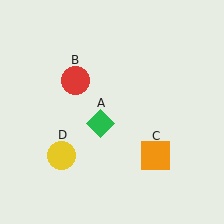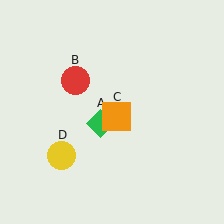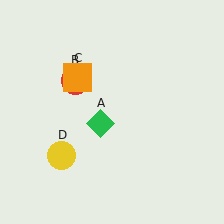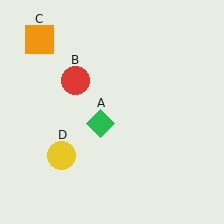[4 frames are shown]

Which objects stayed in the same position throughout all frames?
Green diamond (object A) and red circle (object B) and yellow circle (object D) remained stationary.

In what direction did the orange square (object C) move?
The orange square (object C) moved up and to the left.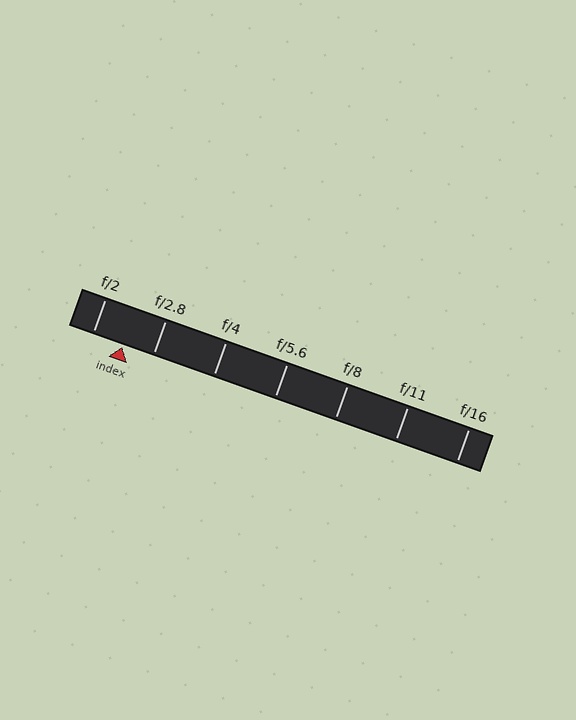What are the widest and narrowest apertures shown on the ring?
The widest aperture shown is f/2 and the narrowest is f/16.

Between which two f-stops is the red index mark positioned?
The index mark is between f/2 and f/2.8.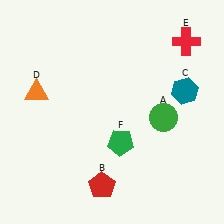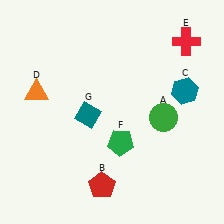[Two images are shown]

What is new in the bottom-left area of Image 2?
A teal diamond (G) was added in the bottom-left area of Image 2.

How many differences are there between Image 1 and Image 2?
There is 1 difference between the two images.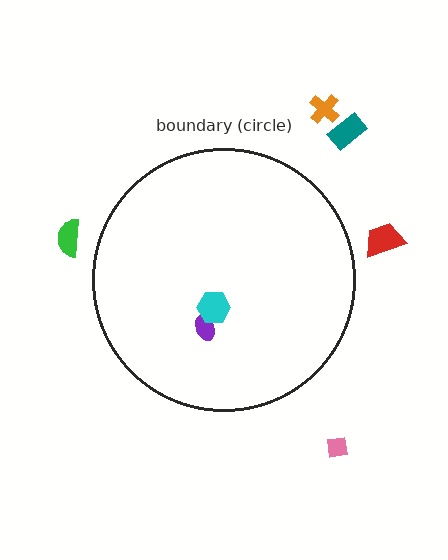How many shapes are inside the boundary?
2 inside, 5 outside.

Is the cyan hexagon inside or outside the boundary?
Inside.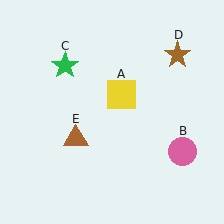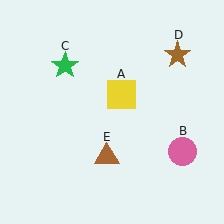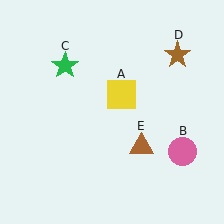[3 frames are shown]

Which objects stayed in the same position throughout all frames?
Yellow square (object A) and pink circle (object B) and green star (object C) and brown star (object D) remained stationary.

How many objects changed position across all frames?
1 object changed position: brown triangle (object E).